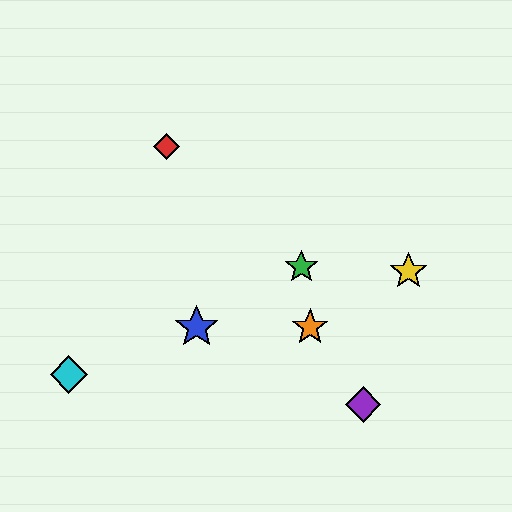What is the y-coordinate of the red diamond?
The red diamond is at y≈146.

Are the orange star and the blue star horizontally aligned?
Yes, both are at y≈327.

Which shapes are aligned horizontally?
The blue star, the orange star are aligned horizontally.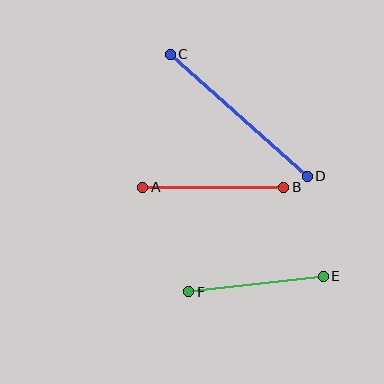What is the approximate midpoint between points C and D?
The midpoint is at approximately (239, 115) pixels.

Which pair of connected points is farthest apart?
Points C and D are farthest apart.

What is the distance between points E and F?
The distance is approximately 135 pixels.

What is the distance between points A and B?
The distance is approximately 141 pixels.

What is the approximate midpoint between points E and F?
The midpoint is at approximately (256, 284) pixels.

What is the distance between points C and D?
The distance is approximately 184 pixels.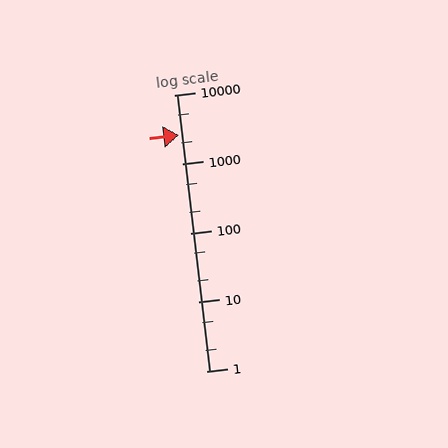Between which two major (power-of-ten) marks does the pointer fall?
The pointer is between 1000 and 10000.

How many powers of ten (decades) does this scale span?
The scale spans 4 decades, from 1 to 10000.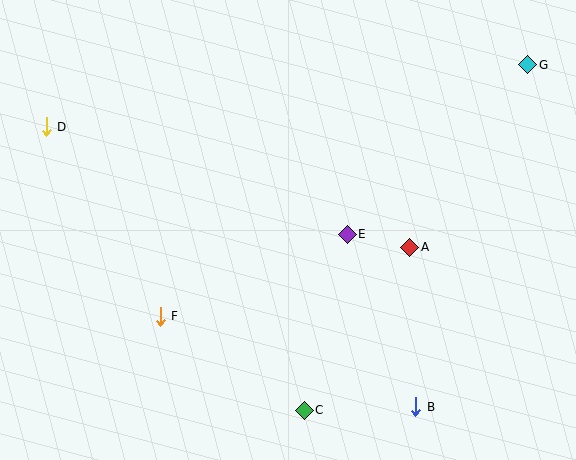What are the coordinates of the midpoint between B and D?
The midpoint between B and D is at (231, 267).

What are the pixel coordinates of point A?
Point A is at (410, 247).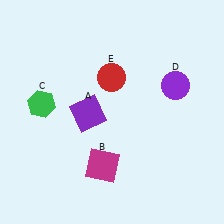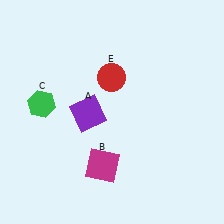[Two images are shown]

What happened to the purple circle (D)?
The purple circle (D) was removed in Image 2. It was in the top-right area of Image 1.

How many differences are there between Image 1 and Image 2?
There is 1 difference between the two images.